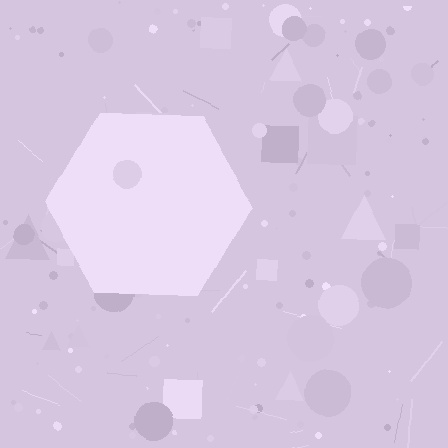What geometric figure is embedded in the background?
A hexagon is embedded in the background.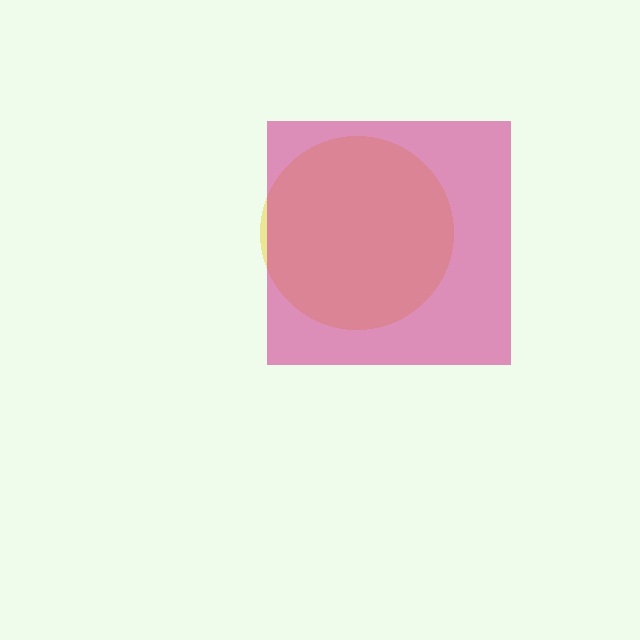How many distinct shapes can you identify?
There are 2 distinct shapes: a yellow circle, a magenta square.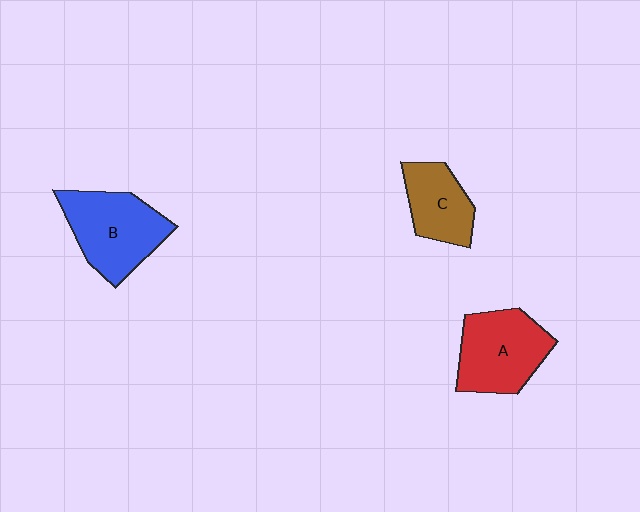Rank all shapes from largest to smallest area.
From largest to smallest: B (blue), A (red), C (brown).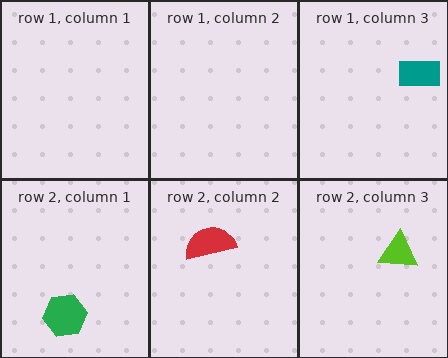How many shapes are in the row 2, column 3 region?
1.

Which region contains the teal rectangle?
The row 1, column 3 region.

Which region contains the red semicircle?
The row 2, column 2 region.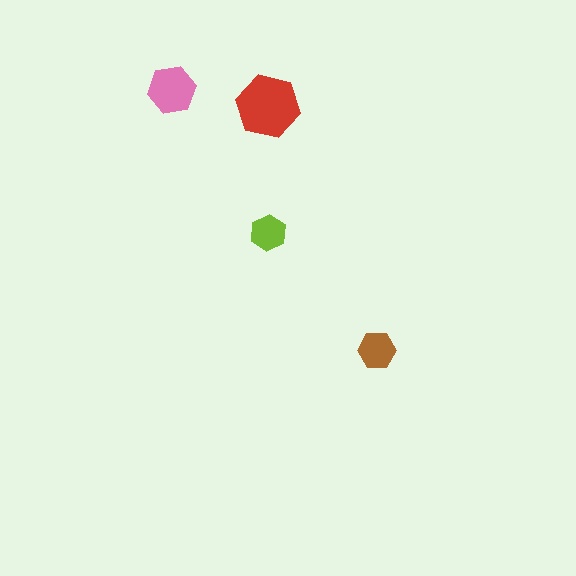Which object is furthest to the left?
The pink hexagon is leftmost.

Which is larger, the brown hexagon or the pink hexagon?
The pink one.